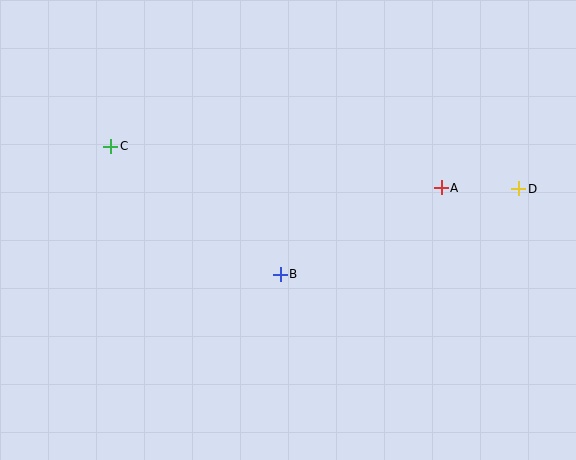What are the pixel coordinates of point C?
Point C is at (111, 146).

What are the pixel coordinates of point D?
Point D is at (519, 189).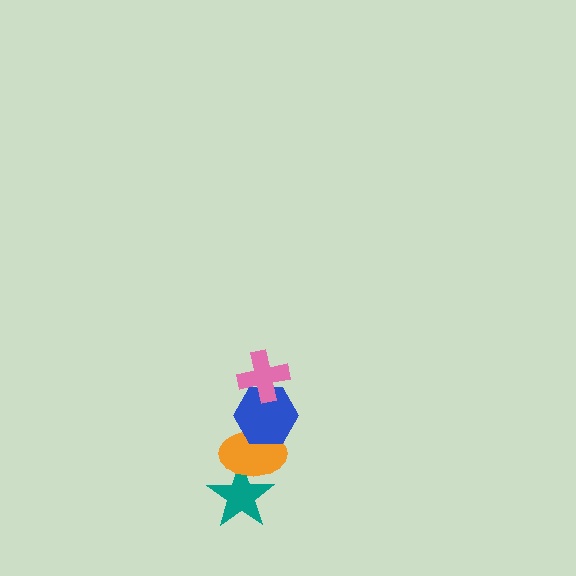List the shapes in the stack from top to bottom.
From top to bottom: the pink cross, the blue hexagon, the orange ellipse, the teal star.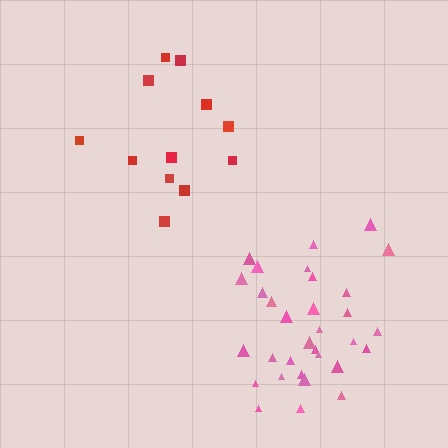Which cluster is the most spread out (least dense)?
Red.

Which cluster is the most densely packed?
Pink.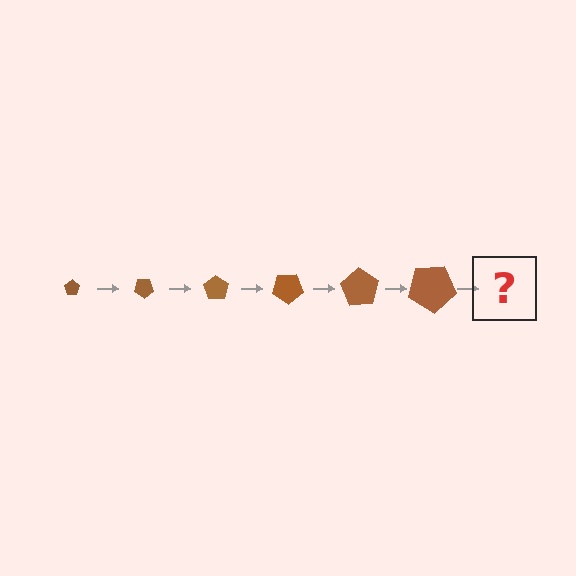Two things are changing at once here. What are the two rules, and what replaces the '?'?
The two rules are that the pentagon grows larger each step and it rotates 35 degrees each step. The '?' should be a pentagon, larger than the previous one and rotated 210 degrees from the start.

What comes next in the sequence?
The next element should be a pentagon, larger than the previous one and rotated 210 degrees from the start.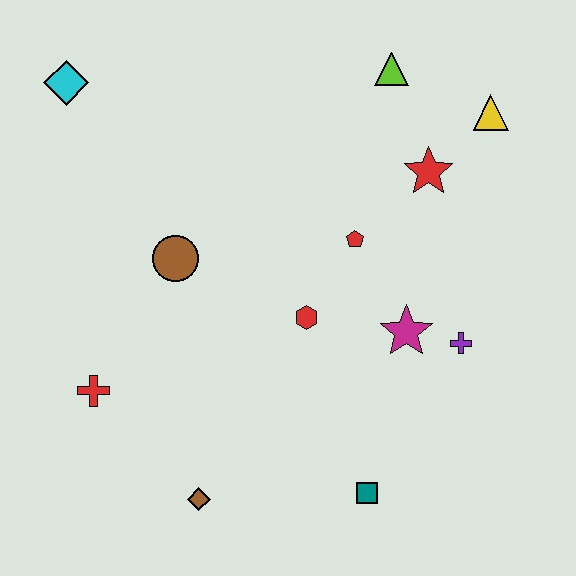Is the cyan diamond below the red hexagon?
No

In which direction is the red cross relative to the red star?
The red cross is to the left of the red star.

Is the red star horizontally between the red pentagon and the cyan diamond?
No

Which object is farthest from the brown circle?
The yellow triangle is farthest from the brown circle.